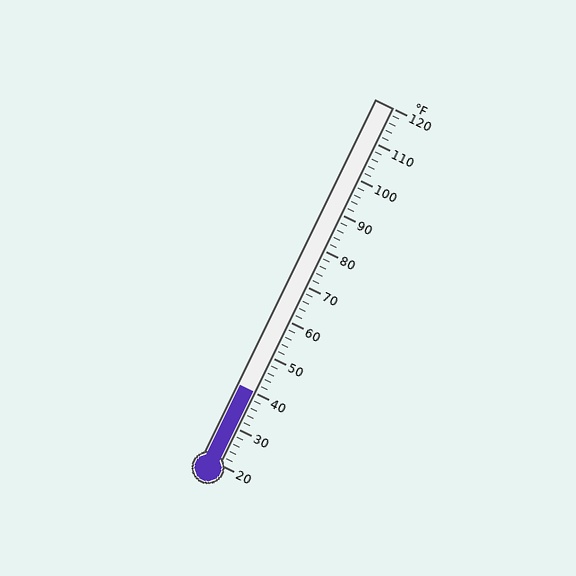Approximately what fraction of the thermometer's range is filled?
The thermometer is filled to approximately 20% of its range.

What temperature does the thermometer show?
The thermometer shows approximately 40°F.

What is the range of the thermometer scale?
The thermometer scale ranges from 20°F to 120°F.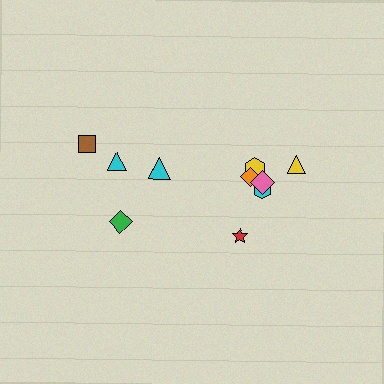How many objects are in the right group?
There are 6 objects.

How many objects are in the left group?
There are 4 objects.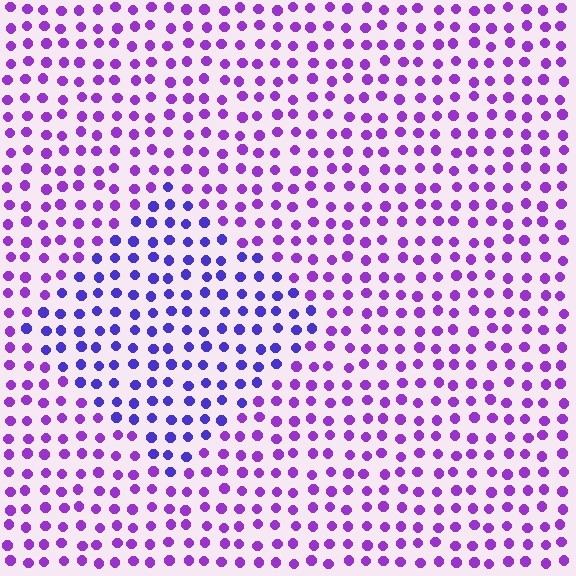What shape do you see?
I see a diamond.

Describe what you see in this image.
The image is filled with small purple elements in a uniform arrangement. A diamond-shaped region is visible where the elements are tinted to a slightly different hue, forming a subtle color boundary.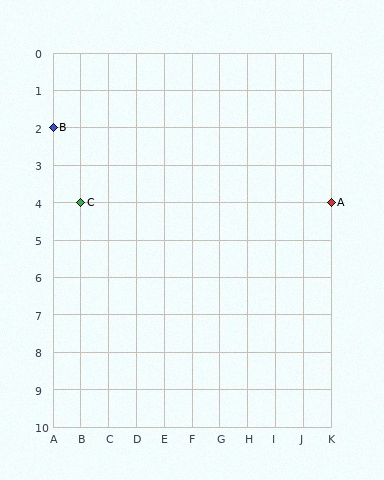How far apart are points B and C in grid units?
Points B and C are 1 column and 2 rows apart (about 2.2 grid units diagonally).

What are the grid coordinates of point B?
Point B is at grid coordinates (A, 2).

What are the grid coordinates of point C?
Point C is at grid coordinates (B, 4).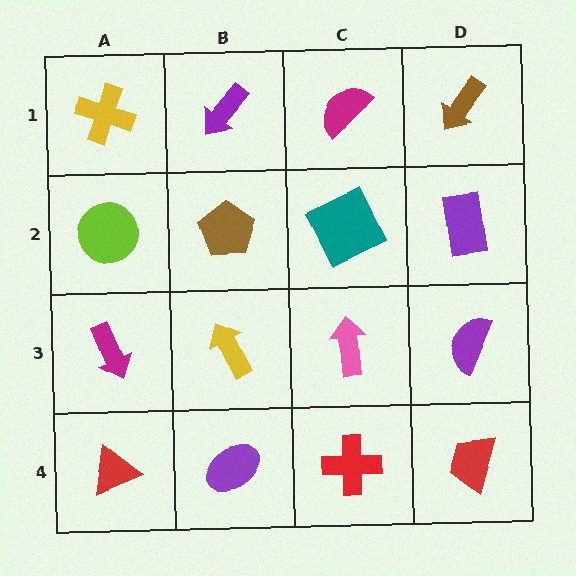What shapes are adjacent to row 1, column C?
A teal square (row 2, column C), a purple arrow (row 1, column B), a brown arrow (row 1, column D).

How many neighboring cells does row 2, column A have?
3.